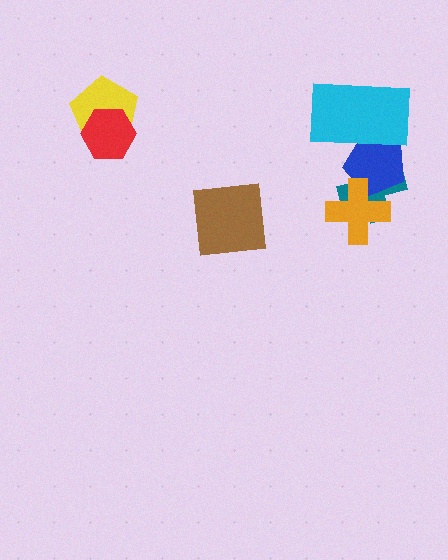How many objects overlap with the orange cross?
2 objects overlap with the orange cross.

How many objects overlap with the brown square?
0 objects overlap with the brown square.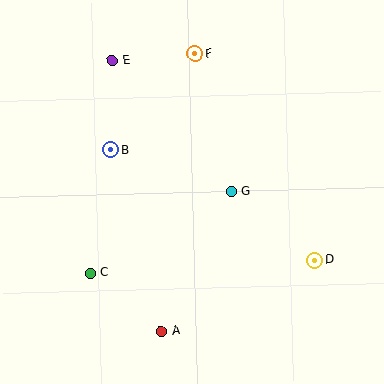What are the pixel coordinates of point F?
Point F is at (195, 53).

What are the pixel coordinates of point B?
Point B is at (111, 150).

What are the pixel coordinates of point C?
Point C is at (90, 273).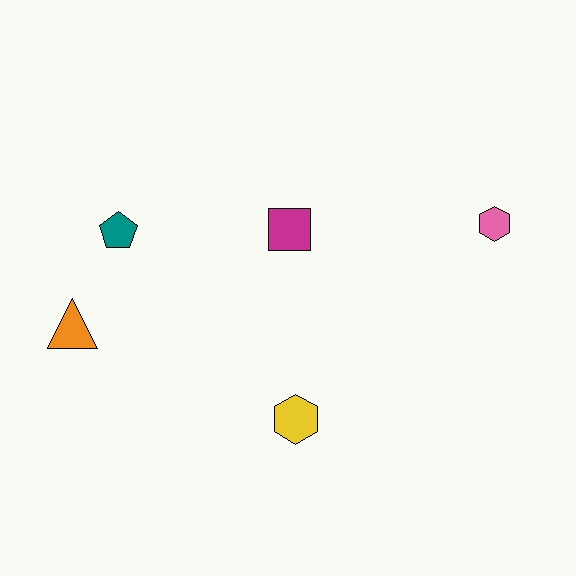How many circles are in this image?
There are no circles.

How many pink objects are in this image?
There is 1 pink object.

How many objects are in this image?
There are 5 objects.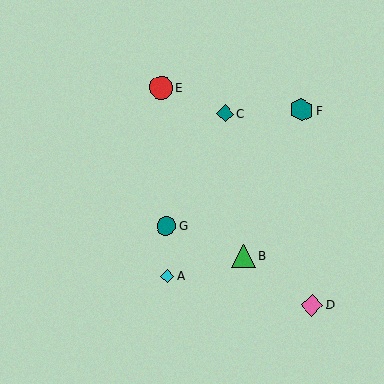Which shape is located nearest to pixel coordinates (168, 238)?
The teal circle (labeled G) at (166, 226) is nearest to that location.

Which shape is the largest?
The green triangle (labeled B) is the largest.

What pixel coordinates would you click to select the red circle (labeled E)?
Click at (161, 88) to select the red circle E.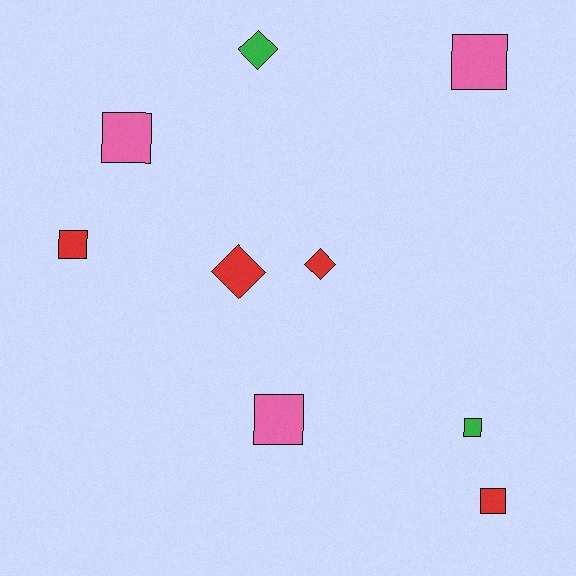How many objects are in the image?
There are 9 objects.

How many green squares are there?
There is 1 green square.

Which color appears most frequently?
Red, with 4 objects.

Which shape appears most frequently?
Square, with 6 objects.